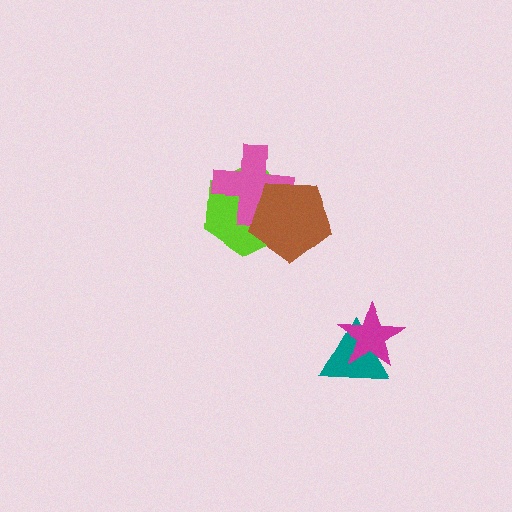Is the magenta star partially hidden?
No, no other shape covers it.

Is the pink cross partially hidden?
Yes, it is partially covered by another shape.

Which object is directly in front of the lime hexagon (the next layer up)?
The pink cross is directly in front of the lime hexagon.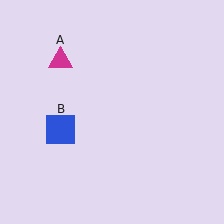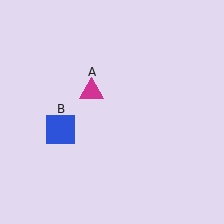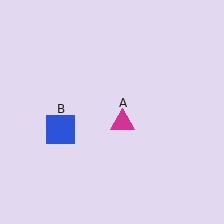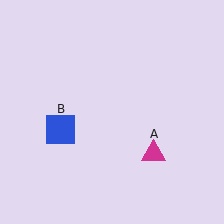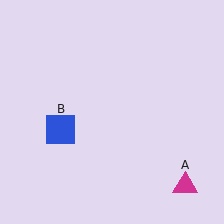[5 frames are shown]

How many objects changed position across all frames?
1 object changed position: magenta triangle (object A).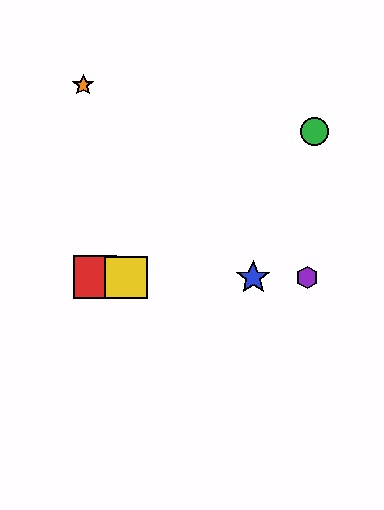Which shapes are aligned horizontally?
The red square, the blue star, the yellow square, the purple hexagon are aligned horizontally.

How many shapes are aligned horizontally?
4 shapes (the red square, the blue star, the yellow square, the purple hexagon) are aligned horizontally.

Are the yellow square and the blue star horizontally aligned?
Yes, both are at y≈277.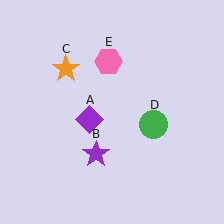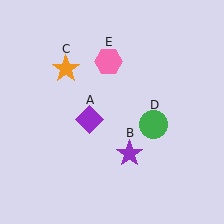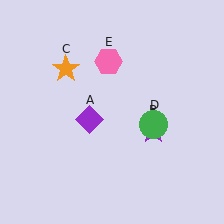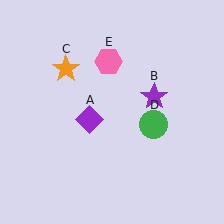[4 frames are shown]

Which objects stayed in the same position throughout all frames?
Purple diamond (object A) and orange star (object C) and green circle (object D) and pink hexagon (object E) remained stationary.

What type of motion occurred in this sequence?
The purple star (object B) rotated counterclockwise around the center of the scene.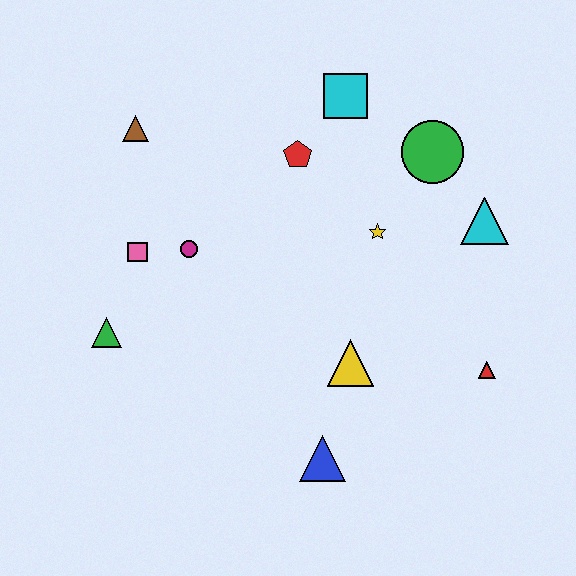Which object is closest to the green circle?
The cyan triangle is closest to the green circle.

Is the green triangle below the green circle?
Yes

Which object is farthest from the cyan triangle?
The green triangle is farthest from the cyan triangle.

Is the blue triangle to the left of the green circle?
Yes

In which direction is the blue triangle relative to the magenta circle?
The blue triangle is below the magenta circle.